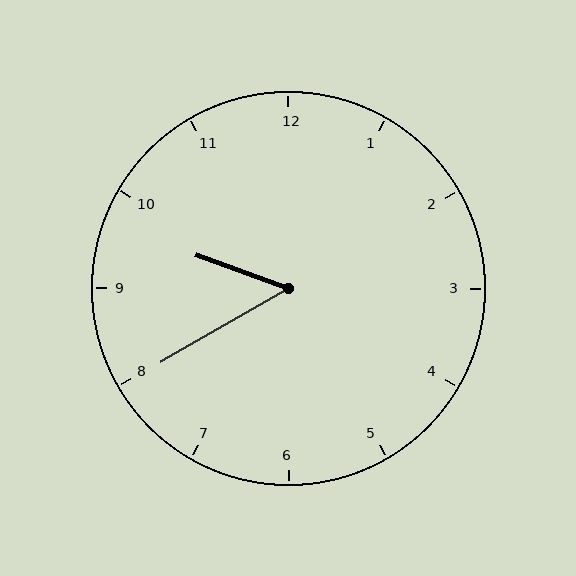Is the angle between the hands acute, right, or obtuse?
It is acute.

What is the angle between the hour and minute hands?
Approximately 50 degrees.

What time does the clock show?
9:40.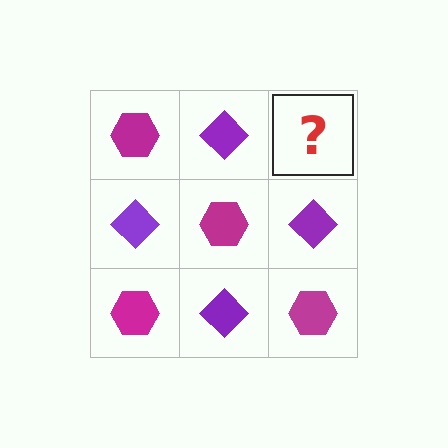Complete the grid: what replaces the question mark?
The question mark should be replaced with a magenta hexagon.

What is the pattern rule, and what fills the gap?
The rule is that it alternates magenta hexagon and purple diamond in a checkerboard pattern. The gap should be filled with a magenta hexagon.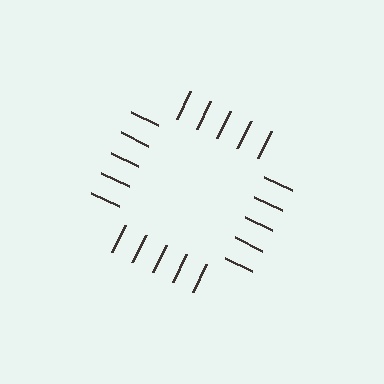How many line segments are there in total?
20 — 5 along each of the 4 edges.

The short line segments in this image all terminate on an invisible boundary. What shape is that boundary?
An illusory square — the line segments terminate on its edges but no continuous stroke is drawn.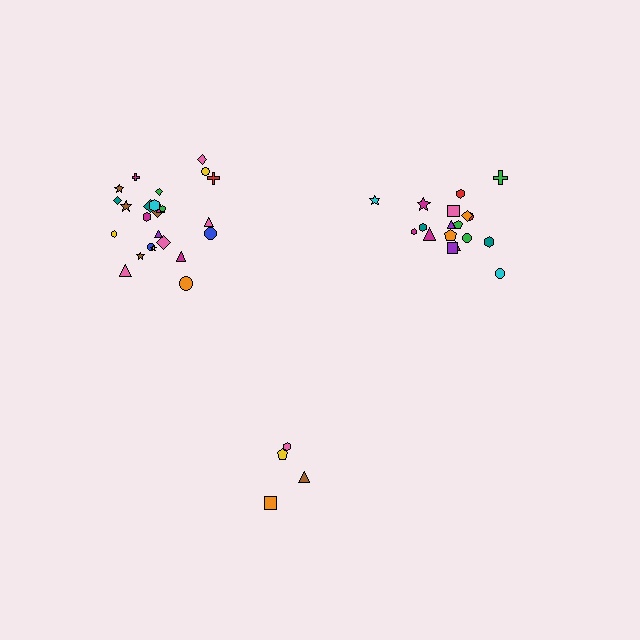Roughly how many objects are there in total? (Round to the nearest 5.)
Roughly 45 objects in total.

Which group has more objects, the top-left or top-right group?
The top-left group.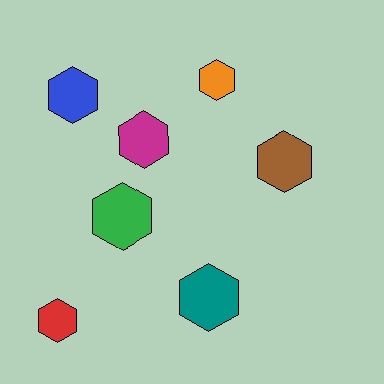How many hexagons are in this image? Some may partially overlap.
There are 7 hexagons.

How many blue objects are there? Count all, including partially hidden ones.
There is 1 blue object.